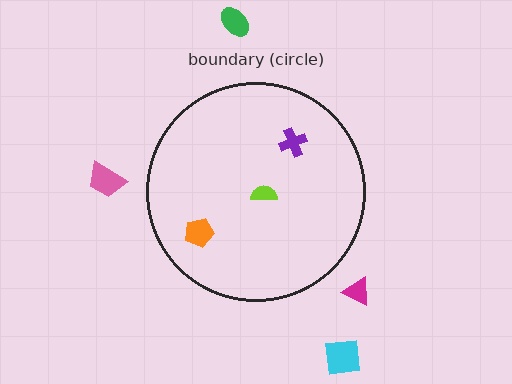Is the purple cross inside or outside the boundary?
Inside.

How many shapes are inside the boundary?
3 inside, 4 outside.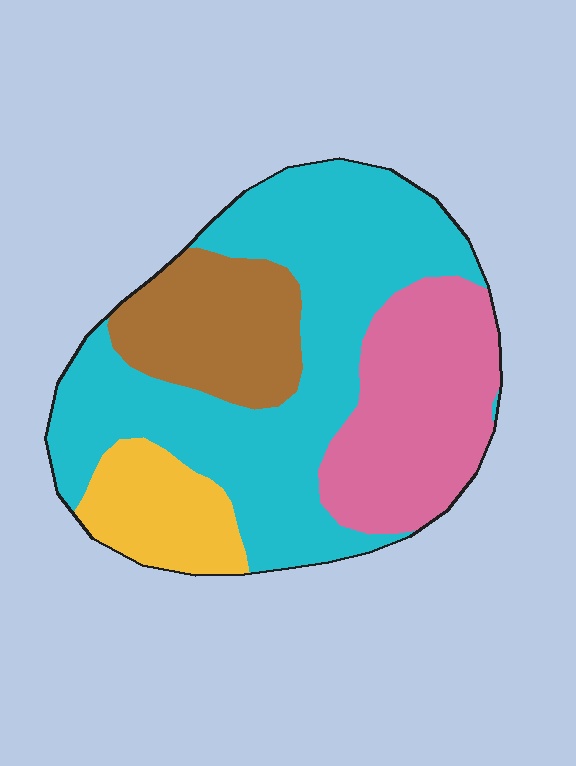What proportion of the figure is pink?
Pink covers 24% of the figure.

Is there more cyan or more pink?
Cyan.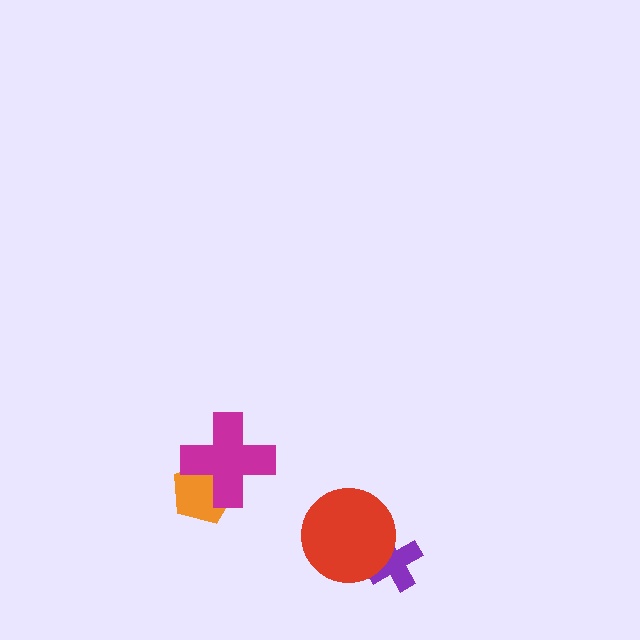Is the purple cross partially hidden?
Yes, it is partially covered by another shape.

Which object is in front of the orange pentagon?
The magenta cross is in front of the orange pentagon.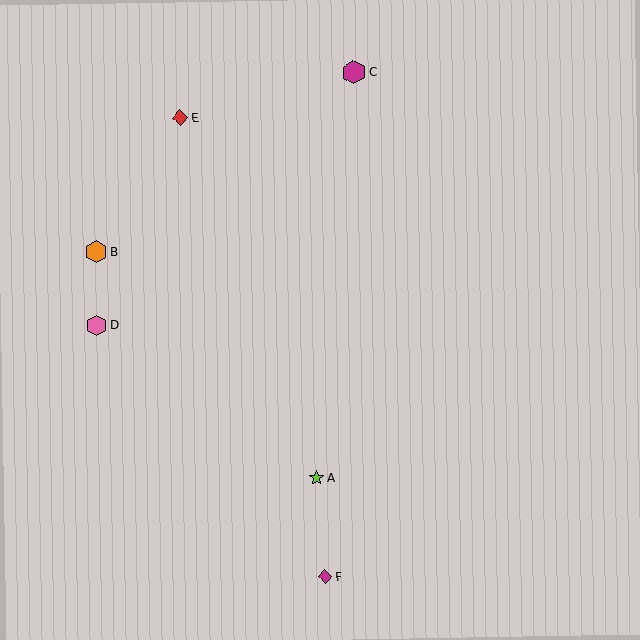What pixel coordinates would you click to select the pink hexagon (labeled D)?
Click at (97, 325) to select the pink hexagon D.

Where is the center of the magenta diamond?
The center of the magenta diamond is at (325, 576).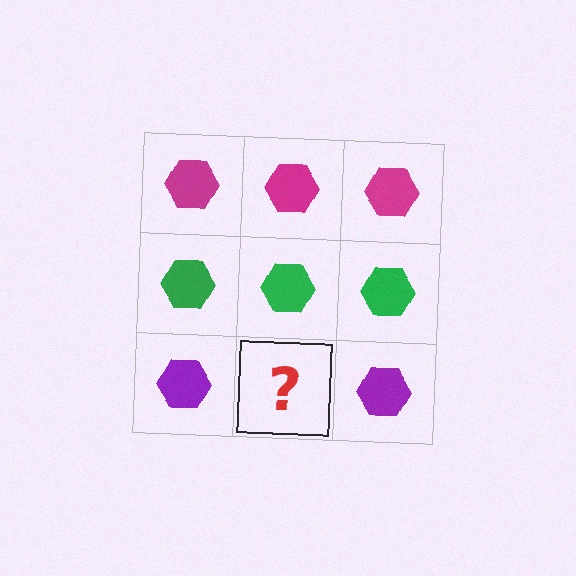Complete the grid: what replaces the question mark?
The question mark should be replaced with a purple hexagon.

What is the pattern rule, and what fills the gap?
The rule is that each row has a consistent color. The gap should be filled with a purple hexagon.